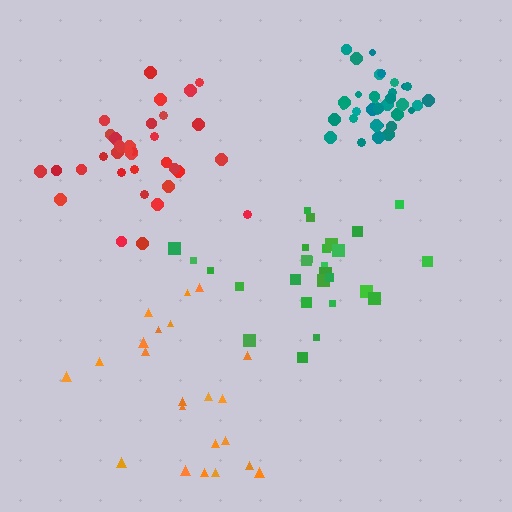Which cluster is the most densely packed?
Teal.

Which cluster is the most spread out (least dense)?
Orange.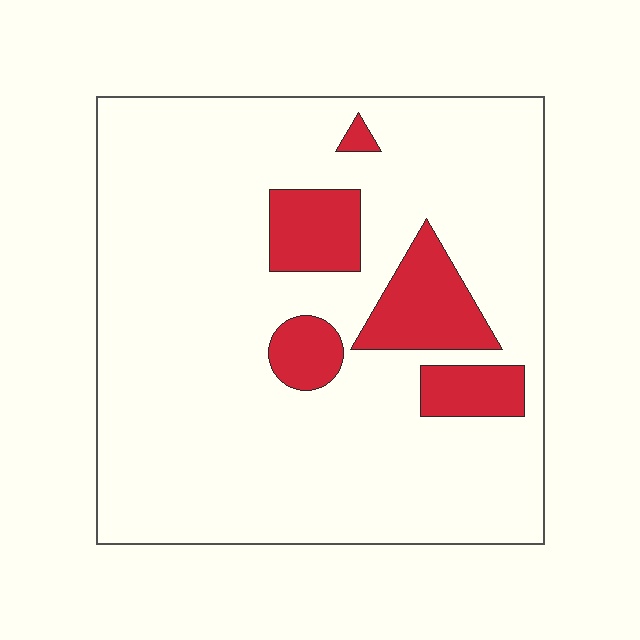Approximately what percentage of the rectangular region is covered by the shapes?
Approximately 15%.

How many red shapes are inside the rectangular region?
5.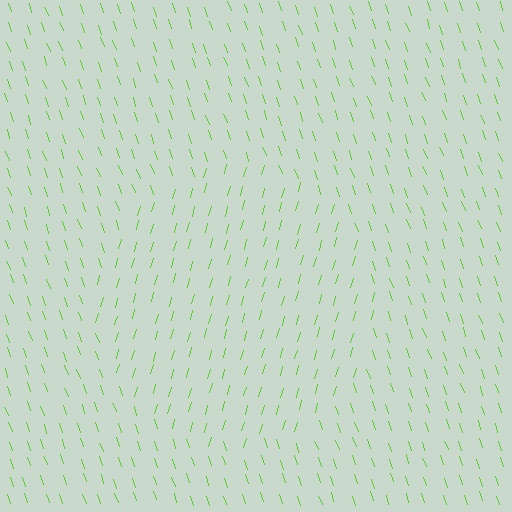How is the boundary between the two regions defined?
The boundary is defined purely by a change in line orientation (approximately 35 degrees difference). All lines are the same color and thickness.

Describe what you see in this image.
The image is filled with small lime line segments. A circle region in the image has lines oriented differently from the surrounding lines, creating a visible texture boundary.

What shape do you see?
I see a circle.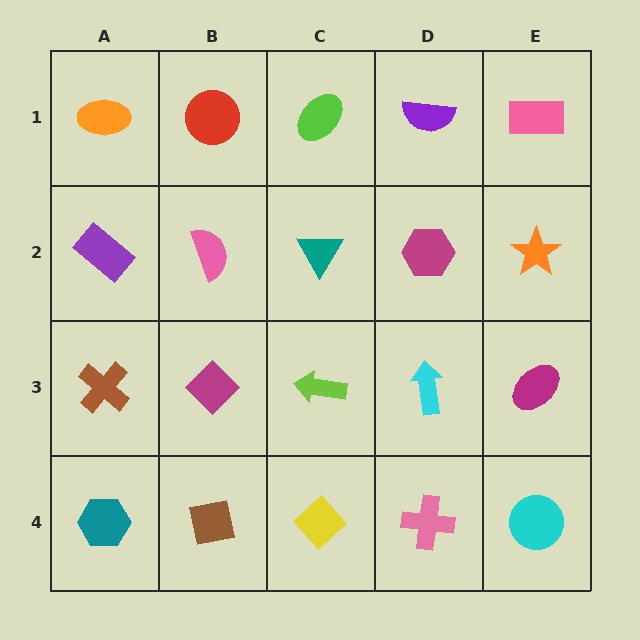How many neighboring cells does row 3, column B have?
4.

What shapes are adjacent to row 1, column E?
An orange star (row 2, column E), a purple semicircle (row 1, column D).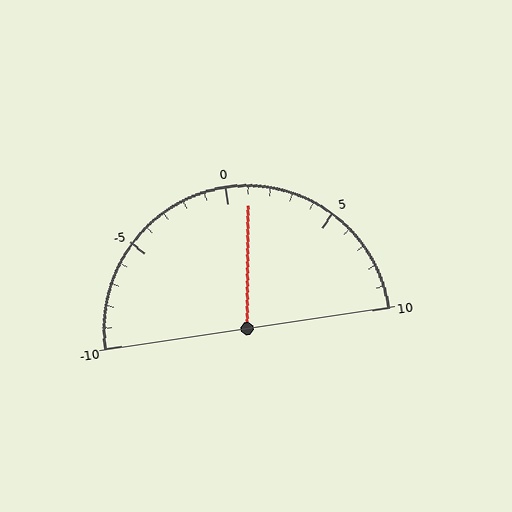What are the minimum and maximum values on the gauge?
The gauge ranges from -10 to 10.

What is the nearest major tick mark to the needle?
The nearest major tick mark is 0.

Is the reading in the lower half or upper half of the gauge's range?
The reading is in the upper half of the range (-10 to 10).